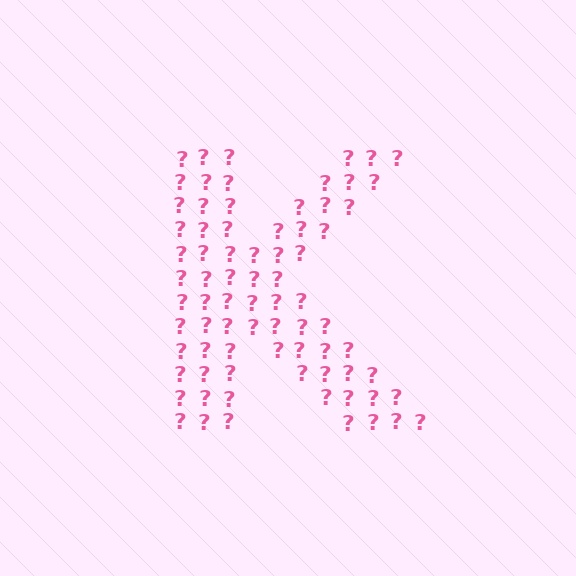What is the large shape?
The large shape is the letter K.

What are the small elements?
The small elements are question marks.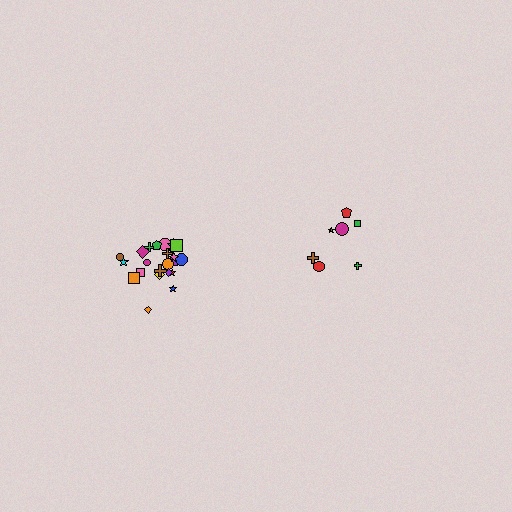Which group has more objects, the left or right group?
The left group.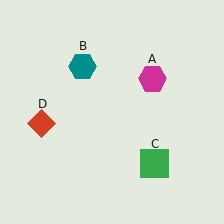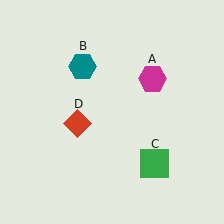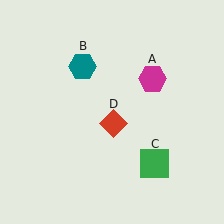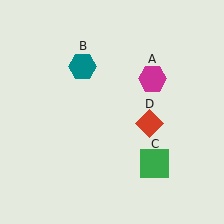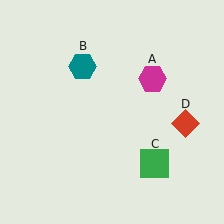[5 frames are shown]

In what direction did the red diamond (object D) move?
The red diamond (object D) moved right.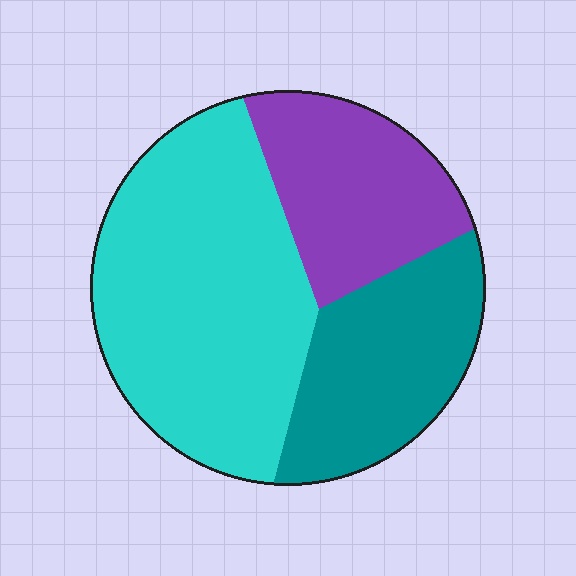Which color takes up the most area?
Cyan, at roughly 50%.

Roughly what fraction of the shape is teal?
Teal takes up between a quarter and a half of the shape.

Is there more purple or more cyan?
Cyan.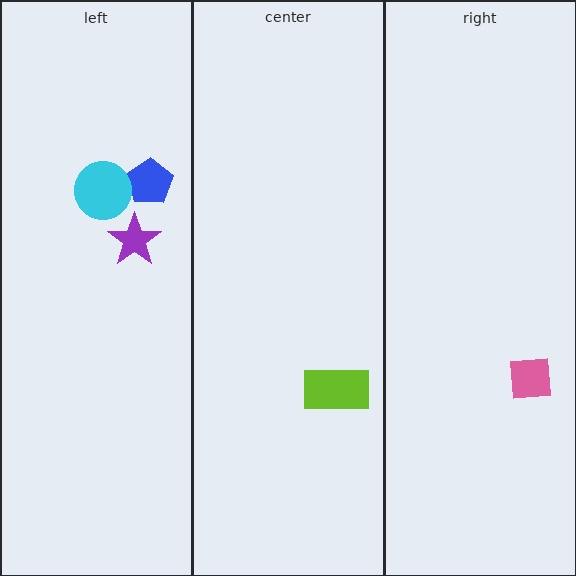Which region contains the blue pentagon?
The left region.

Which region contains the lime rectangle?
The center region.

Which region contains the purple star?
The left region.